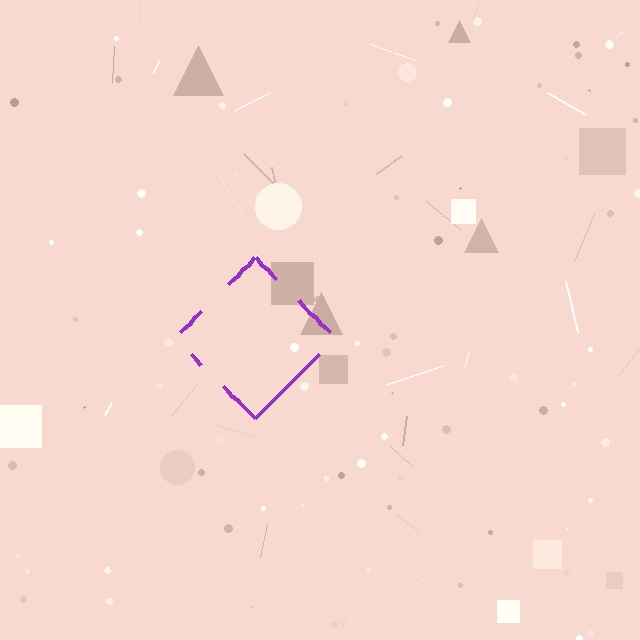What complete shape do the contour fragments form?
The contour fragments form a diamond.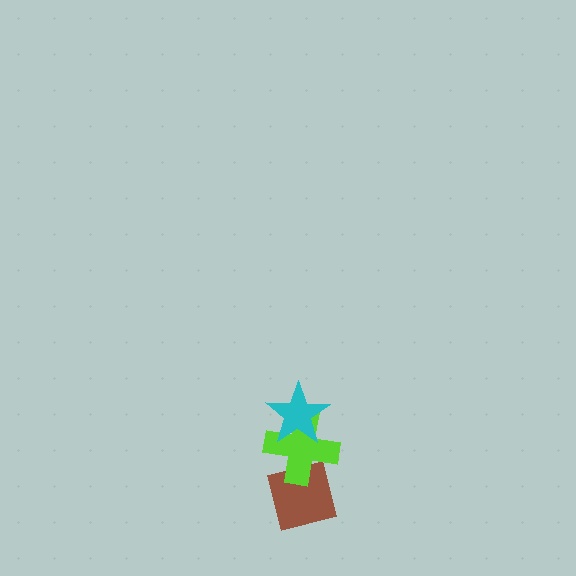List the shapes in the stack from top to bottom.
From top to bottom: the cyan star, the lime cross, the brown square.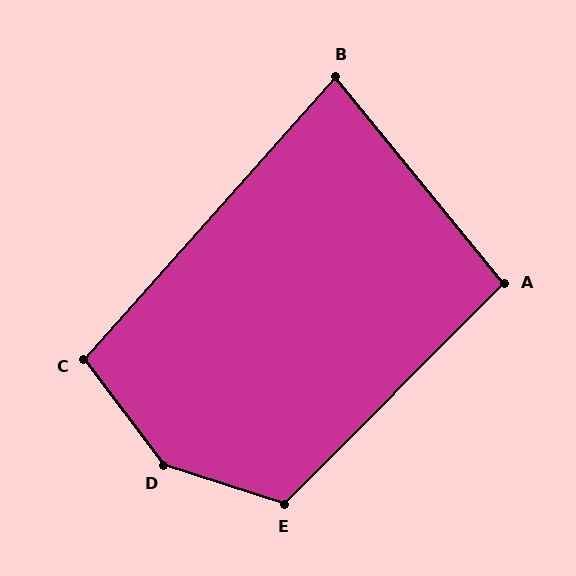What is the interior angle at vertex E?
Approximately 117 degrees (obtuse).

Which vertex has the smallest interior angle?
B, at approximately 81 degrees.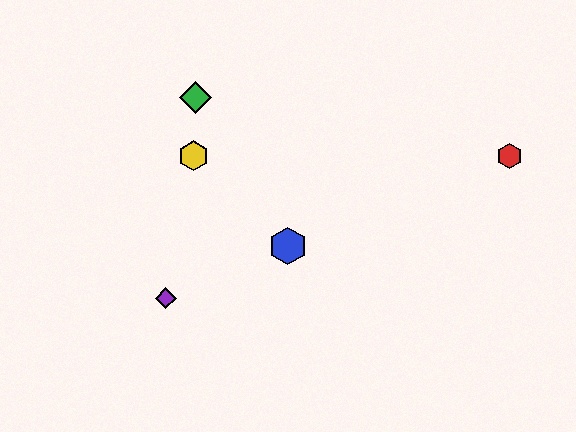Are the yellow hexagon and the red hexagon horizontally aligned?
Yes, both are at y≈156.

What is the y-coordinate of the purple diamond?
The purple diamond is at y≈298.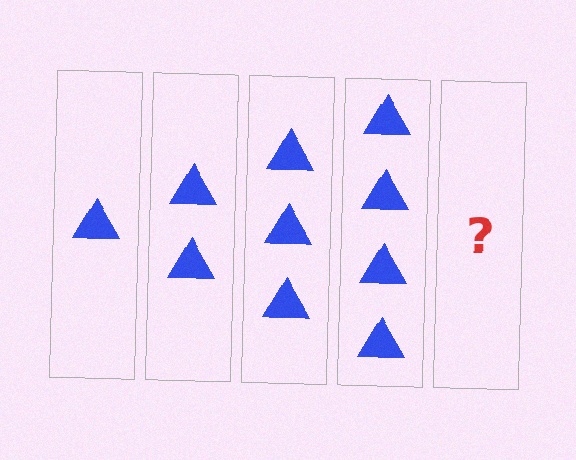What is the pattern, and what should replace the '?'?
The pattern is that each step adds one more triangle. The '?' should be 5 triangles.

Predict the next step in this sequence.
The next step is 5 triangles.